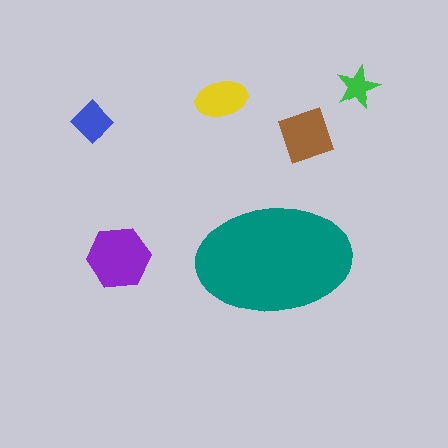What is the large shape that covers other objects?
A teal ellipse.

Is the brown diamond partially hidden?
No, the brown diamond is fully visible.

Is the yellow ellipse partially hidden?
No, the yellow ellipse is fully visible.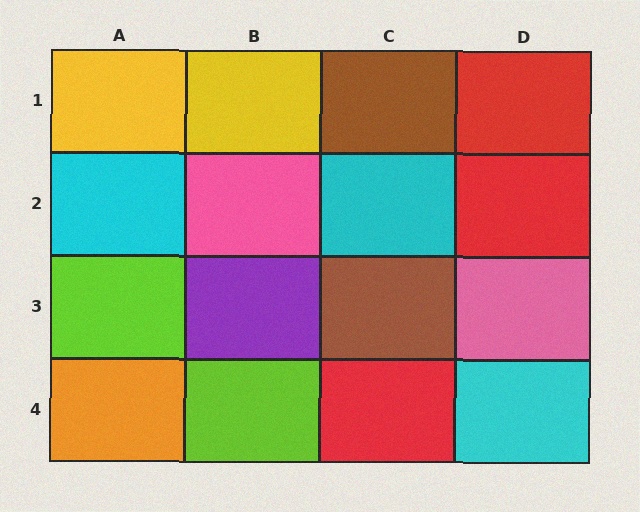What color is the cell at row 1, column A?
Yellow.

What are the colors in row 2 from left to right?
Cyan, pink, cyan, red.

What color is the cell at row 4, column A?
Orange.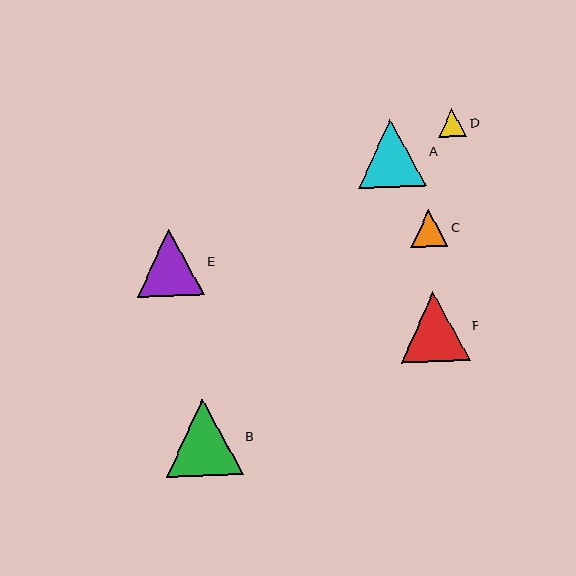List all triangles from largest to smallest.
From largest to smallest: B, F, A, E, C, D.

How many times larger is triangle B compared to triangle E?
Triangle B is approximately 1.1 times the size of triangle E.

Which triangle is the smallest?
Triangle D is the smallest with a size of approximately 28 pixels.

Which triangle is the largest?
Triangle B is the largest with a size of approximately 77 pixels.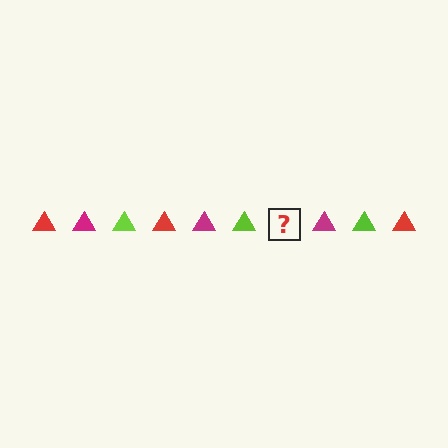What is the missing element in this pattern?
The missing element is a red triangle.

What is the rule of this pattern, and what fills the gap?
The rule is that the pattern cycles through red, magenta, lime triangles. The gap should be filled with a red triangle.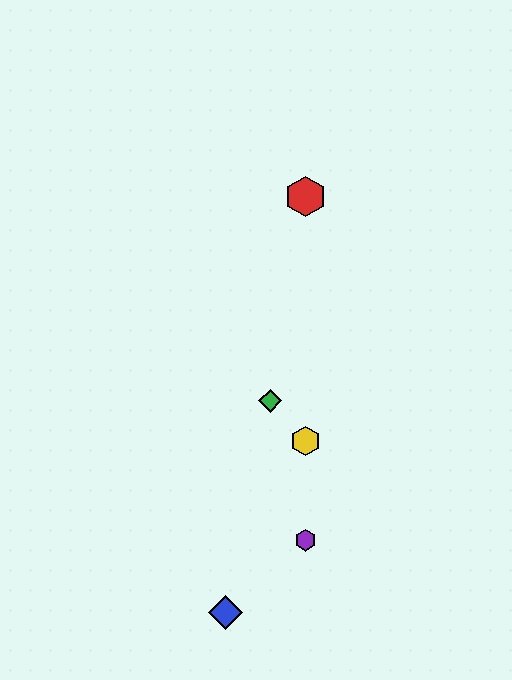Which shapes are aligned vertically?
The red hexagon, the yellow hexagon, the purple hexagon are aligned vertically.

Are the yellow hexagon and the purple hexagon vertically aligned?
Yes, both are at x≈306.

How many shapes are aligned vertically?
3 shapes (the red hexagon, the yellow hexagon, the purple hexagon) are aligned vertically.